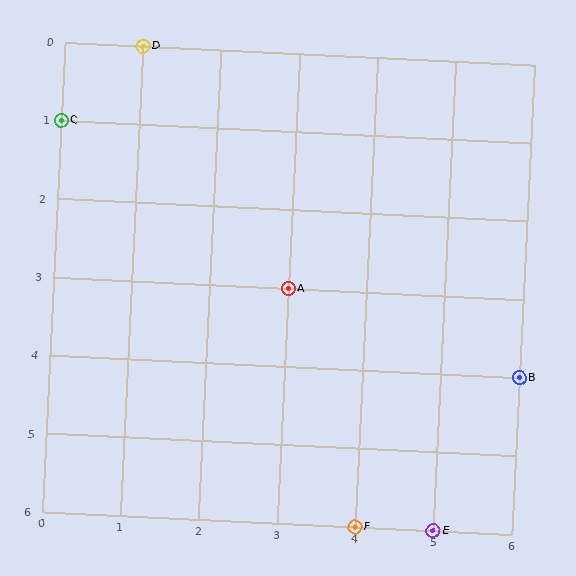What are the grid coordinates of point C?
Point C is at grid coordinates (0, 1).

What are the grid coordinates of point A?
Point A is at grid coordinates (3, 3).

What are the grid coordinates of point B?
Point B is at grid coordinates (6, 4).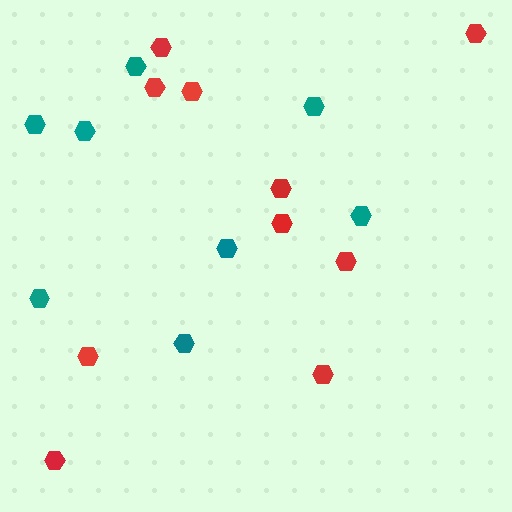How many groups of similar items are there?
There are 2 groups: one group of teal hexagons (8) and one group of red hexagons (10).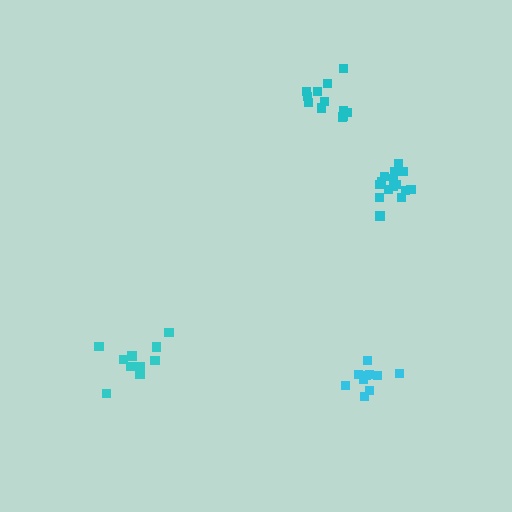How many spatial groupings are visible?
There are 4 spatial groupings.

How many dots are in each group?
Group 1: 10 dots, Group 2: 13 dots, Group 3: 15 dots, Group 4: 10 dots (48 total).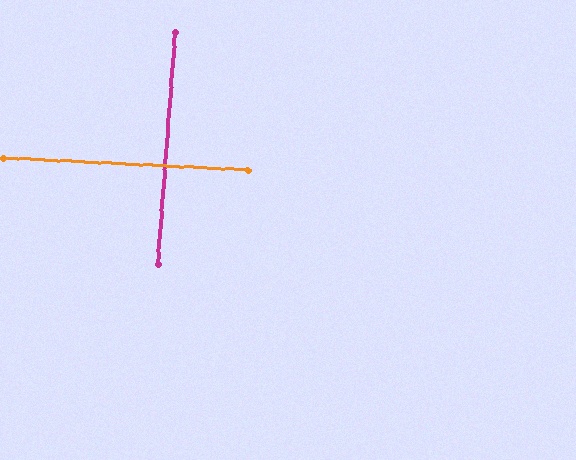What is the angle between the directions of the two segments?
Approximately 89 degrees.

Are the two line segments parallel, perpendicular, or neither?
Perpendicular — they meet at approximately 89°.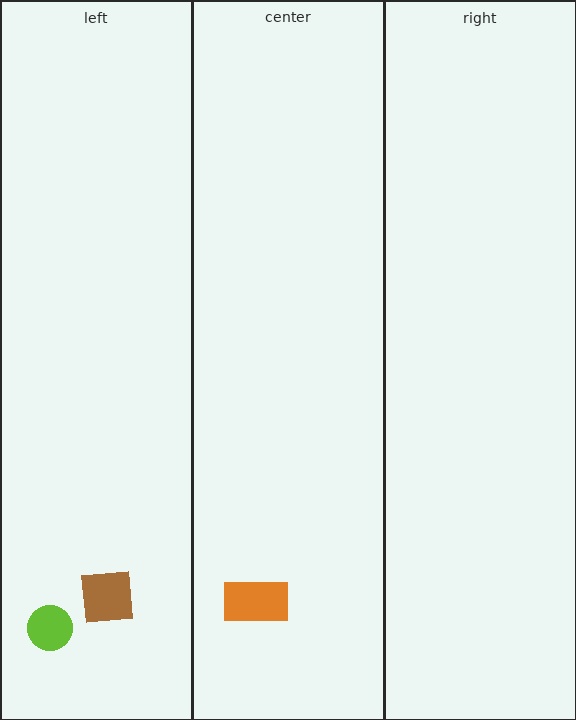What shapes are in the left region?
The brown square, the lime circle.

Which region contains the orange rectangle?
The center region.